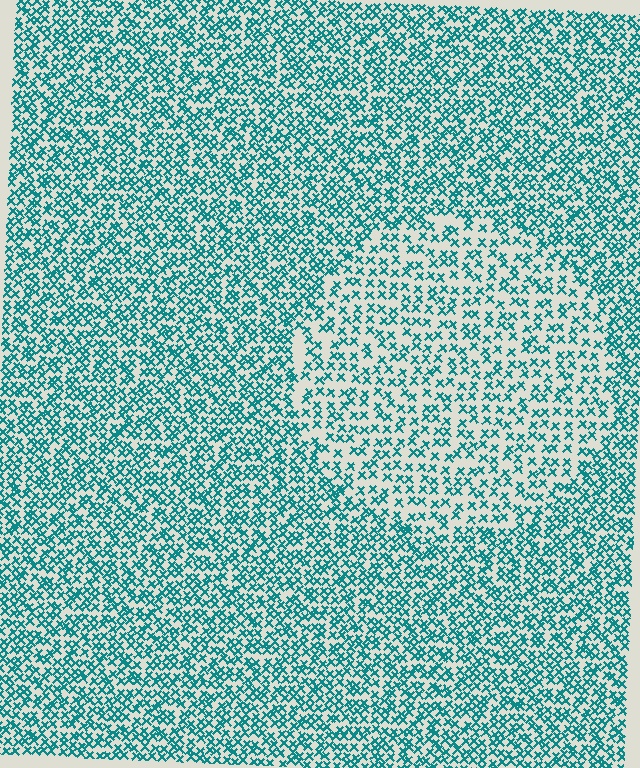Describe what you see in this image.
The image contains small teal elements arranged at two different densities. A circle-shaped region is visible where the elements are less densely packed than the surrounding area.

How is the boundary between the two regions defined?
The boundary is defined by a change in element density (approximately 1.7x ratio). All elements are the same color, size, and shape.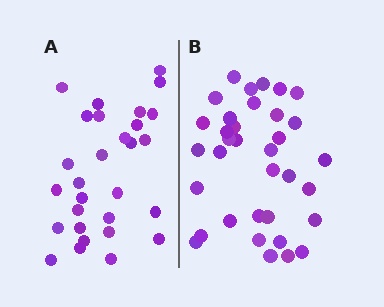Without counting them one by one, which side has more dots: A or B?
Region B (the right region) has more dots.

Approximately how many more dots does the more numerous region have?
Region B has about 6 more dots than region A.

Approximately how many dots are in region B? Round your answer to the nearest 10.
About 40 dots. (The exact count is 35, which rounds to 40.)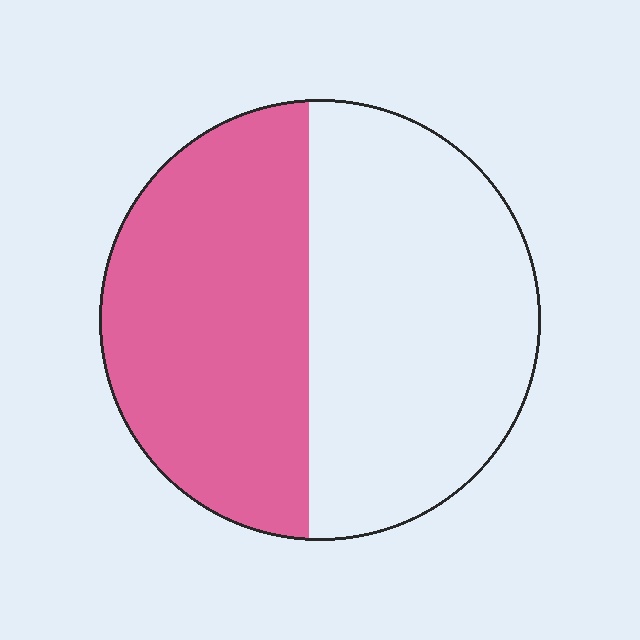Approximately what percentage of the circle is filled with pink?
Approximately 45%.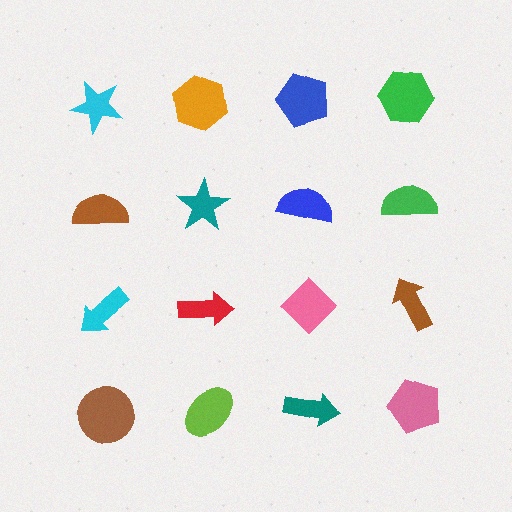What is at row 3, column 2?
A red arrow.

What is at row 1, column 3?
A blue pentagon.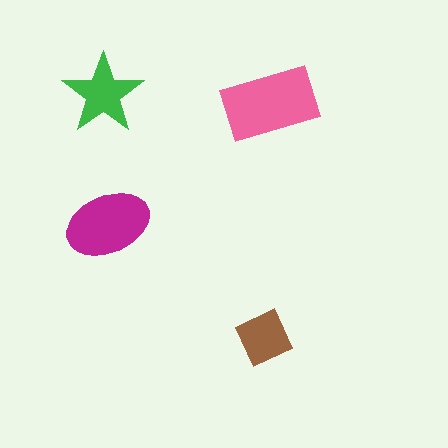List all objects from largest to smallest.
The pink rectangle, the magenta ellipse, the green star, the brown square.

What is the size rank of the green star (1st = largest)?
3rd.